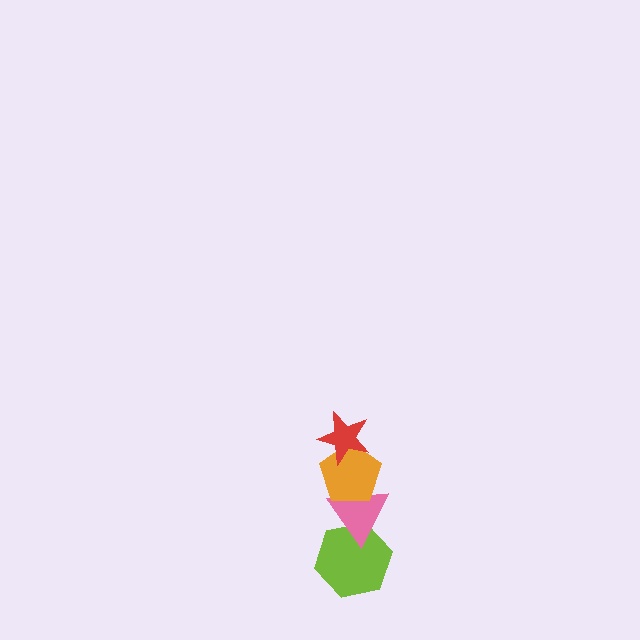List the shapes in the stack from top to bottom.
From top to bottom: the red star, the orange pentagon, the pink triangle, the lime hexagon.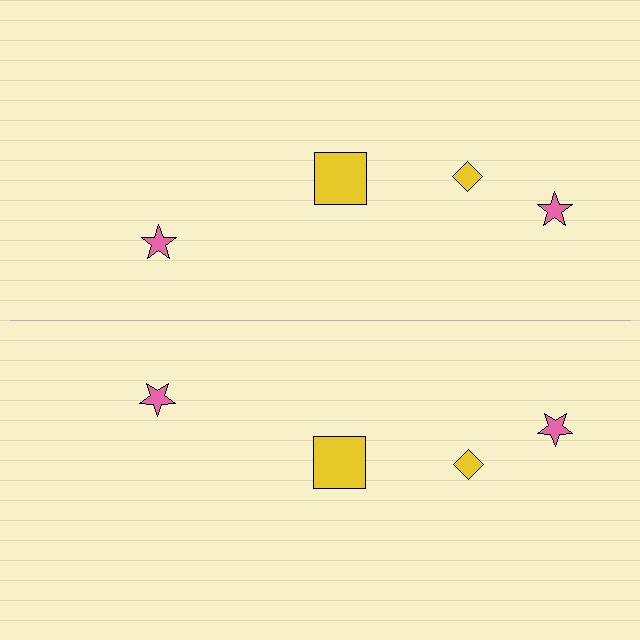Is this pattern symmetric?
Yes, this pattern has bilateral (reflection) symmetry.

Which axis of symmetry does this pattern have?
The pattern has a horizontal axis of symmetry running through the center of the image.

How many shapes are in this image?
There are 8 shapes in this image.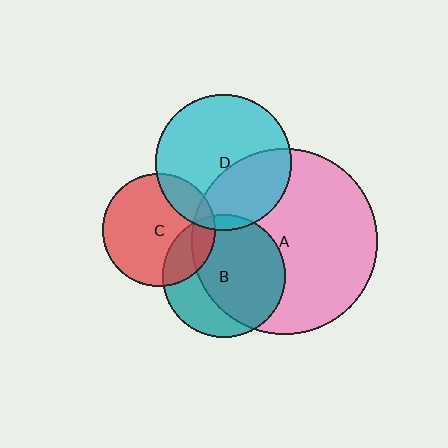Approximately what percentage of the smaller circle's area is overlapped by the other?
Approximately 15%.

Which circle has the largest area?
Circle A (pink).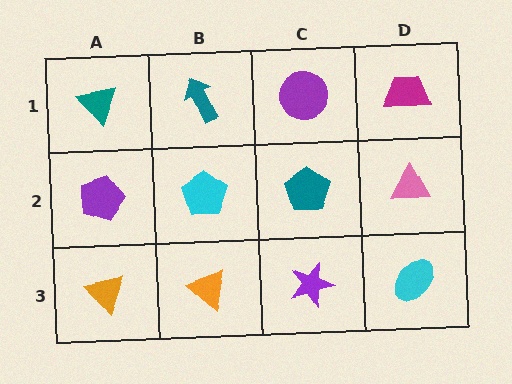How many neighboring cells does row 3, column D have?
2.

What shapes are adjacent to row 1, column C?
A teal pentagon (row 2, column C), a teal arrow (row 1, column B), a magenta trapezoid (row 1, column D).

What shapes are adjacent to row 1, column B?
A cyan pentagon (row 2, column B), a teal triangle (row 1, column A), a purple circle (row 1, column C).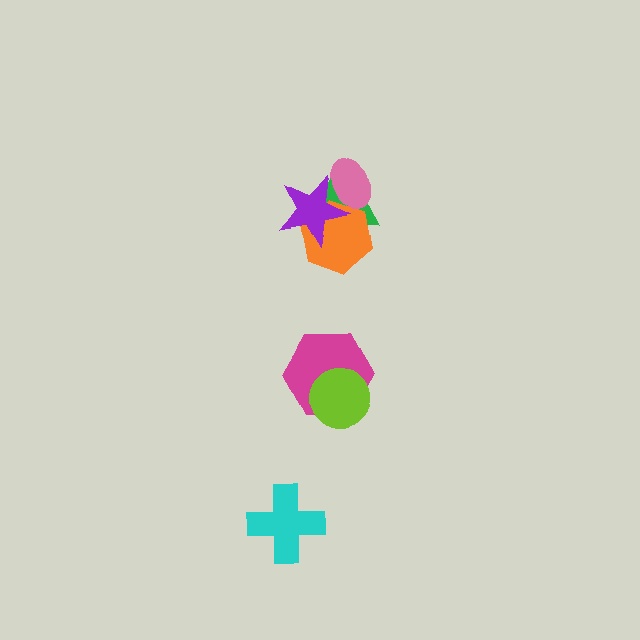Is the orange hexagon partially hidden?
Yes, it is partially covered by another shape.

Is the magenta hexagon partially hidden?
Yes, it is partially covered by another shape.